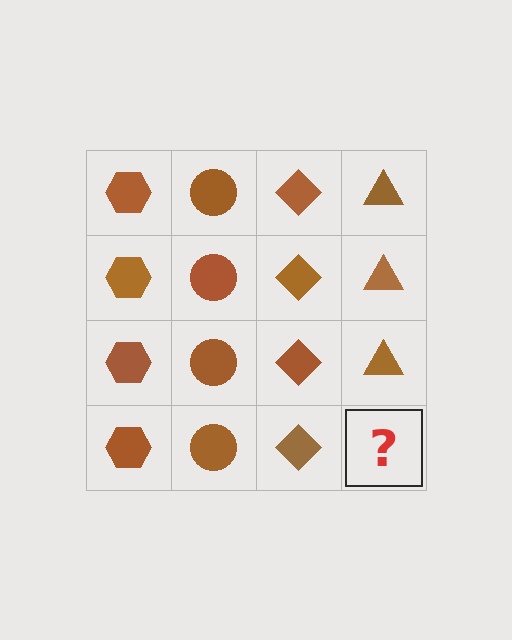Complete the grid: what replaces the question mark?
The question mark should be replaced with a brown triangle.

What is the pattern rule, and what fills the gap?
The rule is that each column has a consistent shape. The gap should be filled with a brown triangle.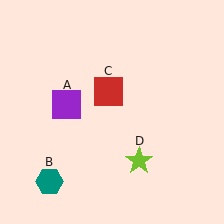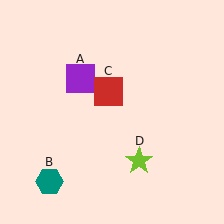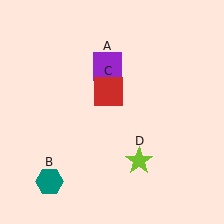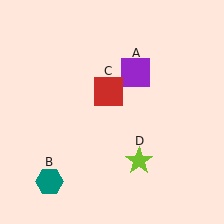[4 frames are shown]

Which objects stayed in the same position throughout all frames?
Teal hexagon (object B) and red square (object C) and lime star (object D) remained stationary.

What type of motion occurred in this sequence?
The purple square (object A) rotated clockwise around the center of the scene.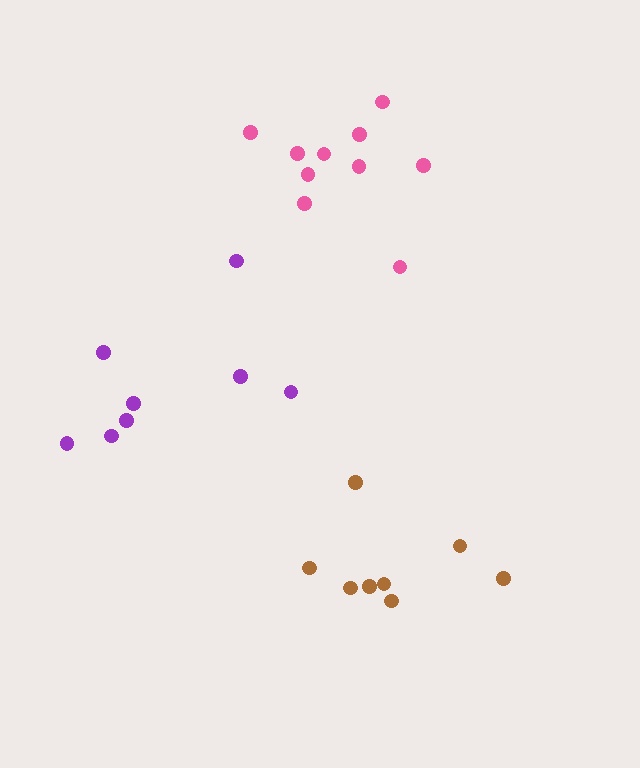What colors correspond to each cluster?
The clusters are colored: pink, brown, purple.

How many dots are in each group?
Group 1: 10 dots, Group 2: 8 dots, Group 3: 8 dots (26 total).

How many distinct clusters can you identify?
There are 3 distinct clusters.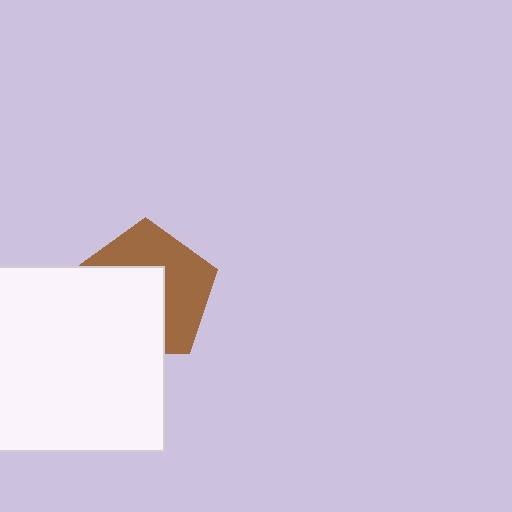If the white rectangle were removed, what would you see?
You would see the complete brown pentagon.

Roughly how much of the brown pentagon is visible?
About half of it is visible (roughly 49%).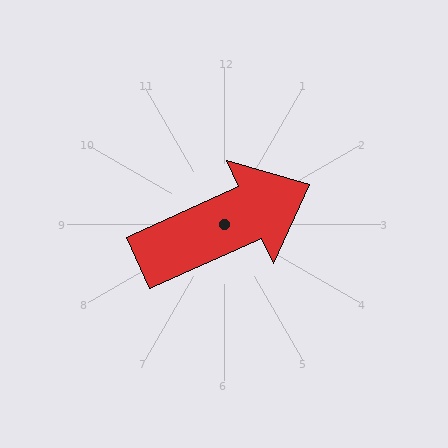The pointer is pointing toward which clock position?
Roughly 2 o'clock.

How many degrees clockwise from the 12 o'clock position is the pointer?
Approximately 66 degrees.